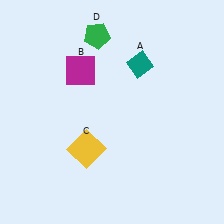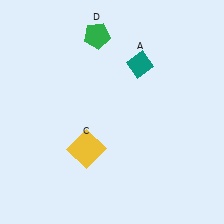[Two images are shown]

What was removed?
The magenta square (B) was removed in Image 2.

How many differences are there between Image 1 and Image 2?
There is 1 difference between the two images.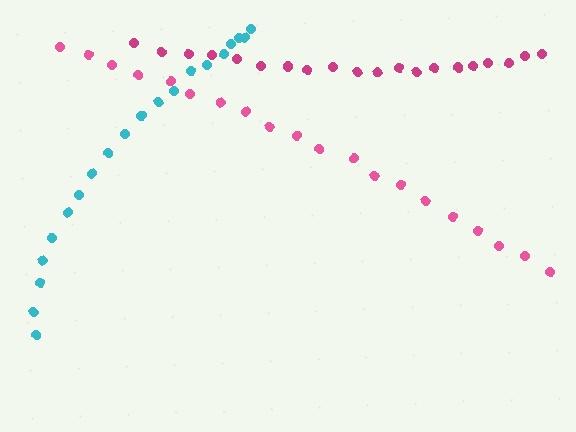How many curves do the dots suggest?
There are 3 distinct paths.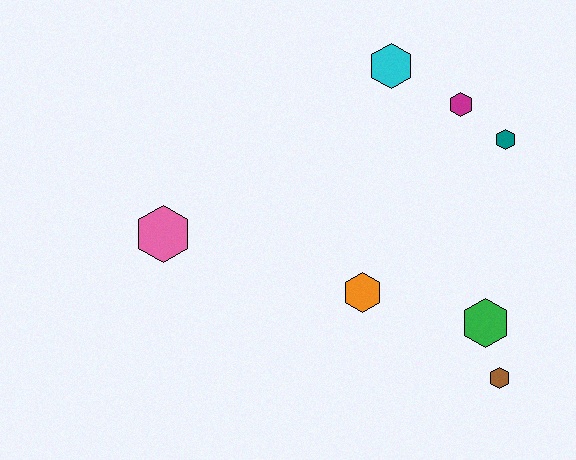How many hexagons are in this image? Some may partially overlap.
There are 7 hexagons.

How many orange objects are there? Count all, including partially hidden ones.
There is 1 orange object.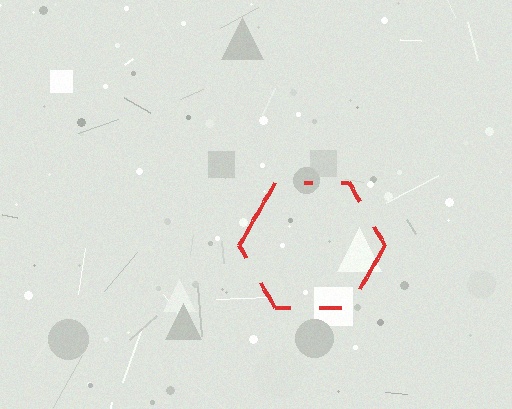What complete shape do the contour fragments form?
The contour fragments form a hexagon.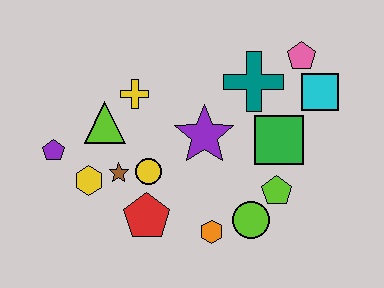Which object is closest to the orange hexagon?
The lime circle is closest to the orange hexagon.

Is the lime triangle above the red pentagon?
Yes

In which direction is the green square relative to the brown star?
The green square is to the right of the brown star.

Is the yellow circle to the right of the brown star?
Yes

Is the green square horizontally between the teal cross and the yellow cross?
No